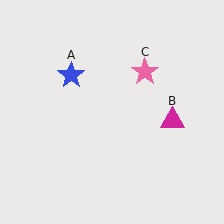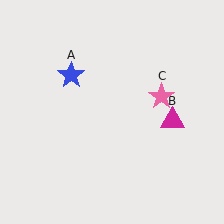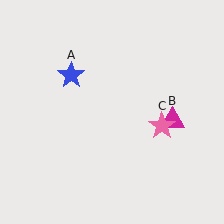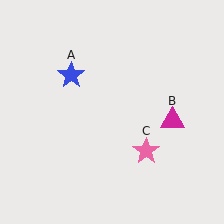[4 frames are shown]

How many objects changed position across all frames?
1 object changed position: pink star (object C).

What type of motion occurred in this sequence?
The pink star (object C) rotated clockwise around the center of the scene.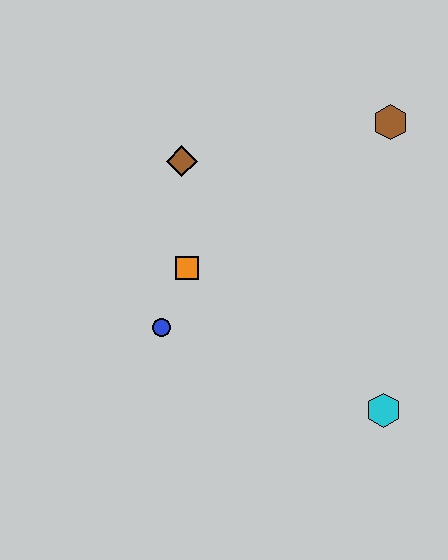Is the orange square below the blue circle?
No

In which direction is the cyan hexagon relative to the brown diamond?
The cyan hexagon is below the brown diamond.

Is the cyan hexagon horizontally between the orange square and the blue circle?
No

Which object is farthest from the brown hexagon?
The blue circle is farthest from the brown hexagon.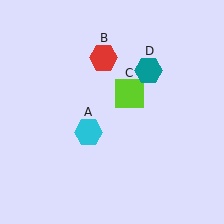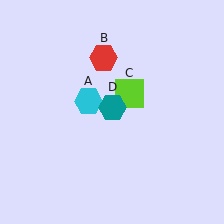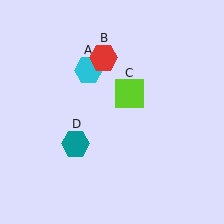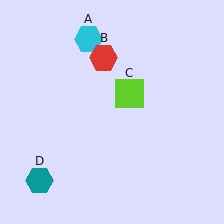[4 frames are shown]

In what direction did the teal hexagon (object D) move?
The teal hexagon (object D) moved down and to the left.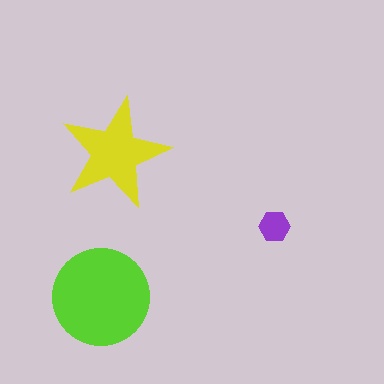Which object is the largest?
The lime circle.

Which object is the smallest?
The purple hexagon.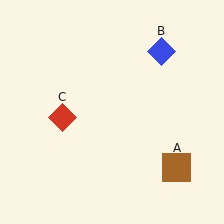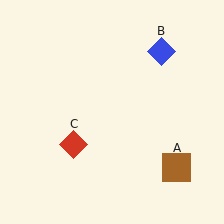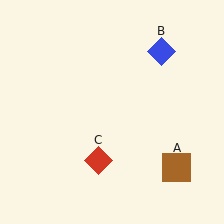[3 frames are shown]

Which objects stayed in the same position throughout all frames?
Brown square (object A) and blue diamond (object B) remained stationary.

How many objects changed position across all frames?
1 object changed position: red diamond (object C).